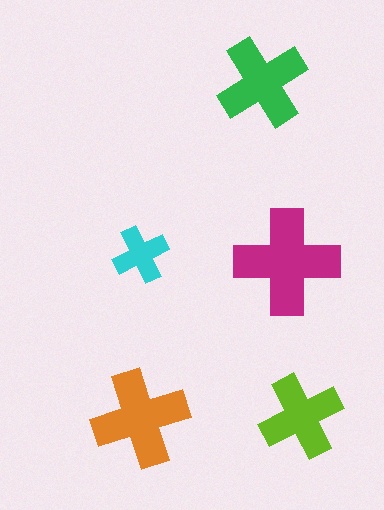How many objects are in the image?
There are 5 objects in the image.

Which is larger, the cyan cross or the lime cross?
The lime one.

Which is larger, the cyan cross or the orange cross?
The orange one.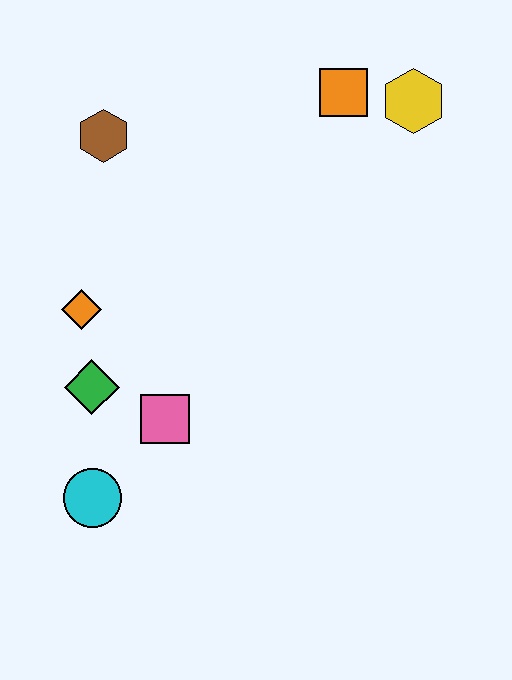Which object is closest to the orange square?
The yellow hexagon is closest to the orange square.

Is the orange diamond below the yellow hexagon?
Yes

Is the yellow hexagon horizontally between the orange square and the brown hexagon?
No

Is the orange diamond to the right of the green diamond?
No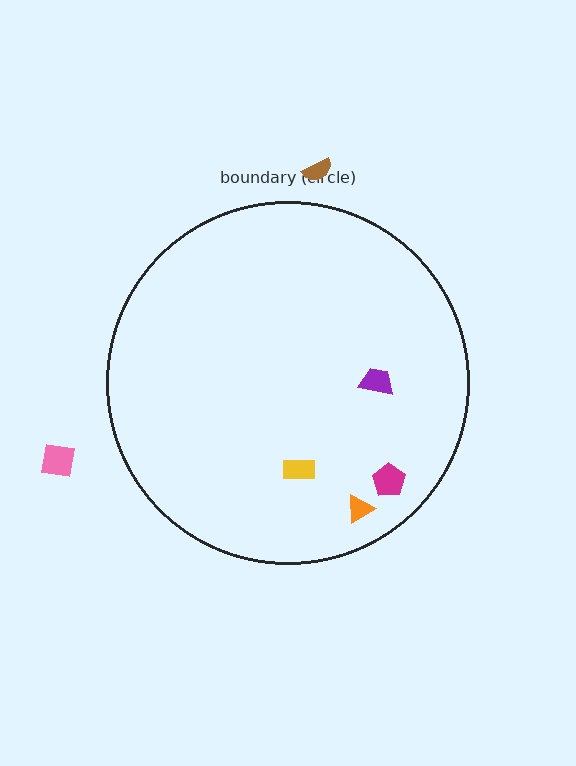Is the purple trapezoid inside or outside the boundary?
Inside.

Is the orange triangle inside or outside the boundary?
Inside.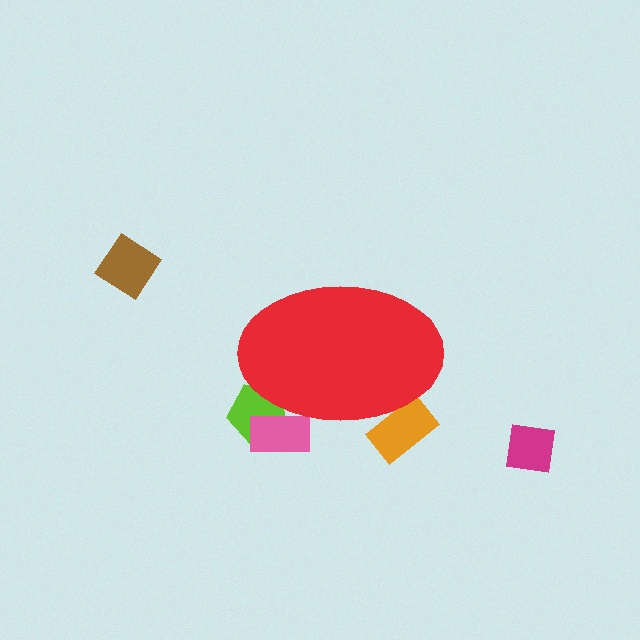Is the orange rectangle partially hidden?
Yes, the orange rectangle is partially hidden behind the red ellipse.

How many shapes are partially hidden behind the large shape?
4 shapes are partially hidden.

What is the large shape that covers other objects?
A red ellipse.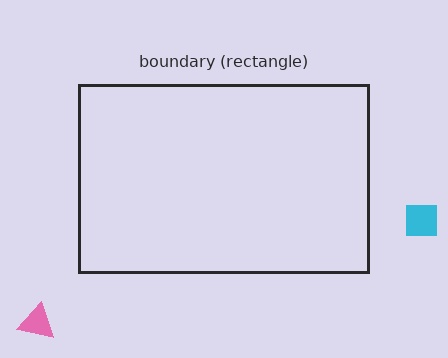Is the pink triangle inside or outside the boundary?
Outside.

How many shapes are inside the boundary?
0 inside, 2 outside.